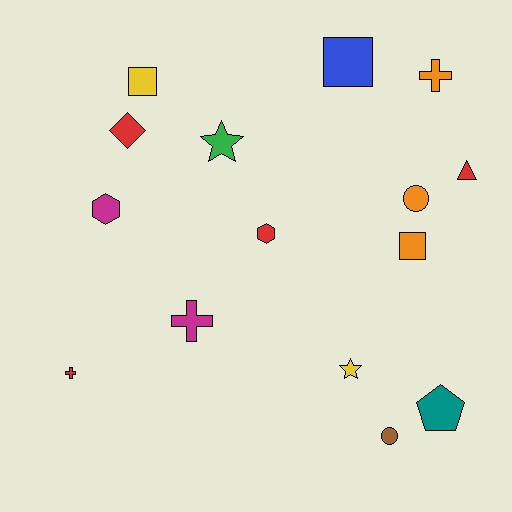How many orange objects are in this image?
There are 3 orange objects.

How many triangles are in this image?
There is 1 triangle.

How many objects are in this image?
There are 15 objects.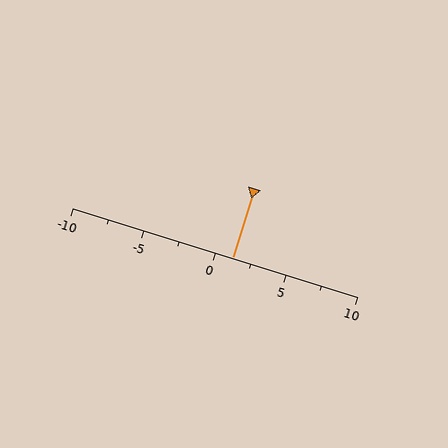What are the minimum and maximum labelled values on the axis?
The axis runs from -10 to 10.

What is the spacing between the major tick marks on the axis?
The major ticks are spaced 5 apart.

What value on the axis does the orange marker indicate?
The marker indicates approximately 1.2.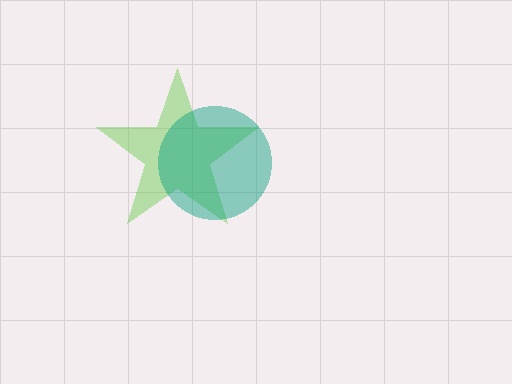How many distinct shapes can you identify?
There are 2 distinct shapes: a lime star, a teal circle.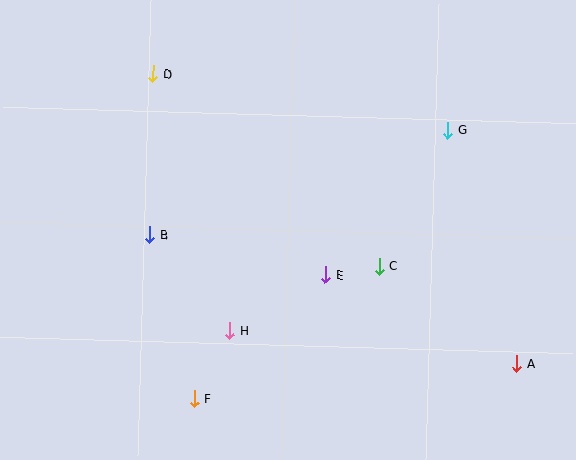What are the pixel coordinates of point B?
Point B is at (150, 235).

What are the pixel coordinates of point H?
Point H is at (230, 331).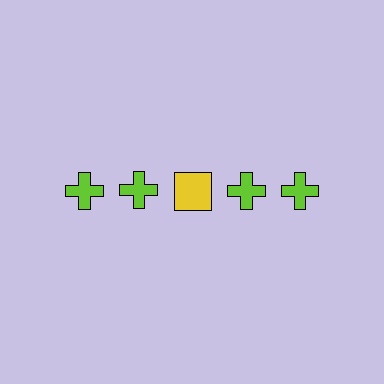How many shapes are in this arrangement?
There are 5 shapes arranged in a grid pattern.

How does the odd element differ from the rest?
It differs in both color (yellow instead of lime) and shape (square instead of cross).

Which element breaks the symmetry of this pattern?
The yellow square in the top row, center column breaks the symmetry. All other shapes are lime crosses.